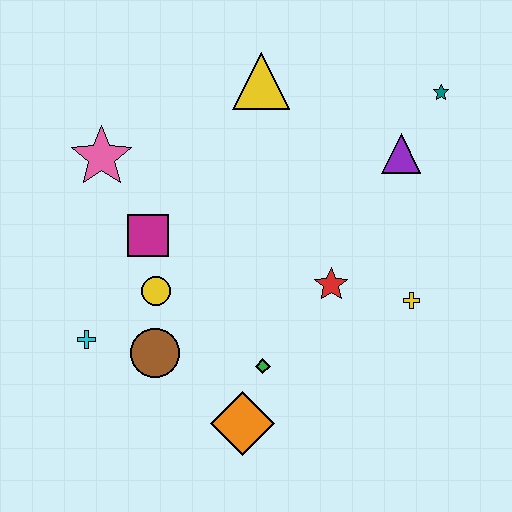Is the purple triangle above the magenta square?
Yes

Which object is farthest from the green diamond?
The teal star is farthest from the green diamond.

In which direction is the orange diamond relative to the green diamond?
The orange diamond is below the green diamond.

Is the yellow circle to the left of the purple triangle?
Yes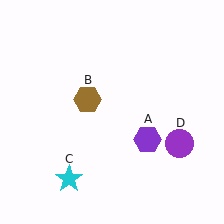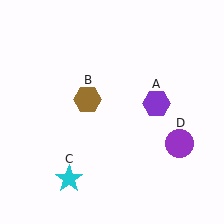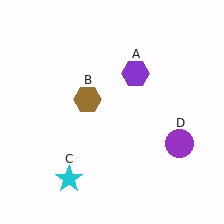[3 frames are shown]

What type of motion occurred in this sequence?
The purple hexagon (object A) rotated counterclockwise around the center of the scene.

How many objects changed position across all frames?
1 object changed position: purple hexagon (object A).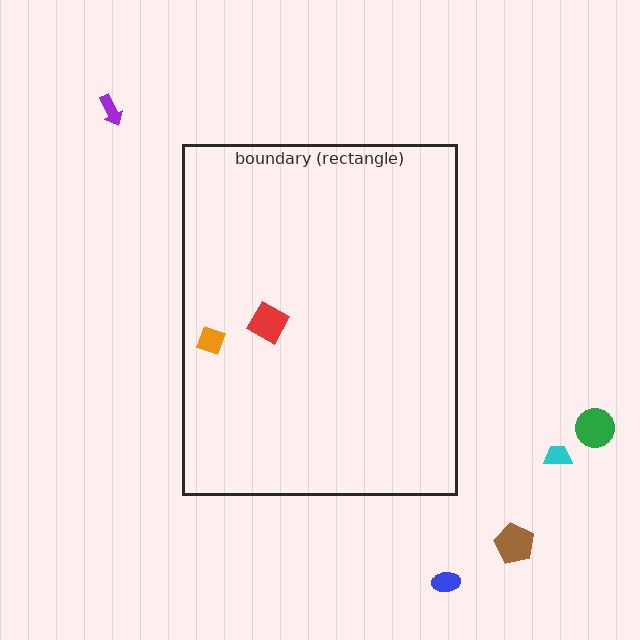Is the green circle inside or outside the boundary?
Outside.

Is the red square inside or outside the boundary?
Inside.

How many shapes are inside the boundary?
2 inside, 5 outside.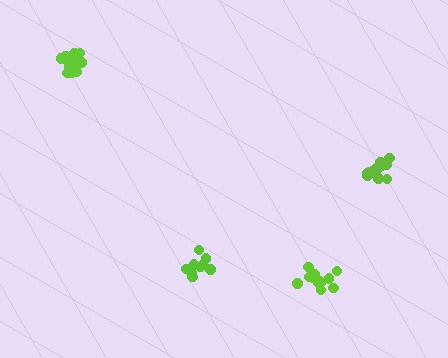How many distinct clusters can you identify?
There are 4 distinct clusters.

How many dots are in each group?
Group 1: 12 dots, Group 2: 13 dots, Group 3: 15 dots, Group 4: 9 dots (49 total).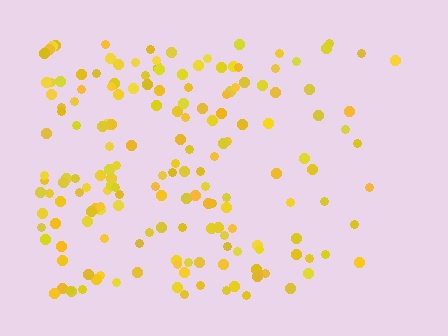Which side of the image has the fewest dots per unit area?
The right.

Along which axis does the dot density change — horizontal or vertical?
Horizontal.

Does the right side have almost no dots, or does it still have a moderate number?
Still a moderate number, just noticeably fewer than the left.